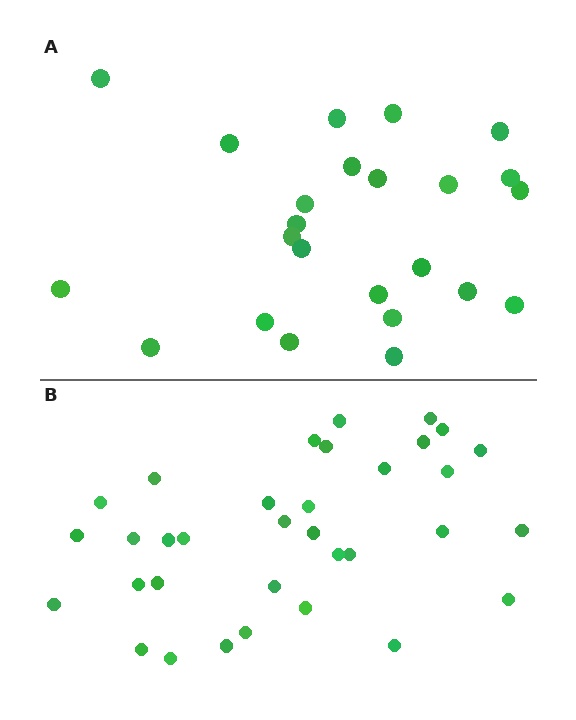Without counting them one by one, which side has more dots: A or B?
Region B (the bottom region) has more dots.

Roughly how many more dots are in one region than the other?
Region B has roughly 10 or so more dots than region A.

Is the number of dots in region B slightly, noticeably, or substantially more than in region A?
Region B has noticeably more, but not dramatically so. The ratio is roughly 1.4 to 1.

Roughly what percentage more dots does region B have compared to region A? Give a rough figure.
About 40% more.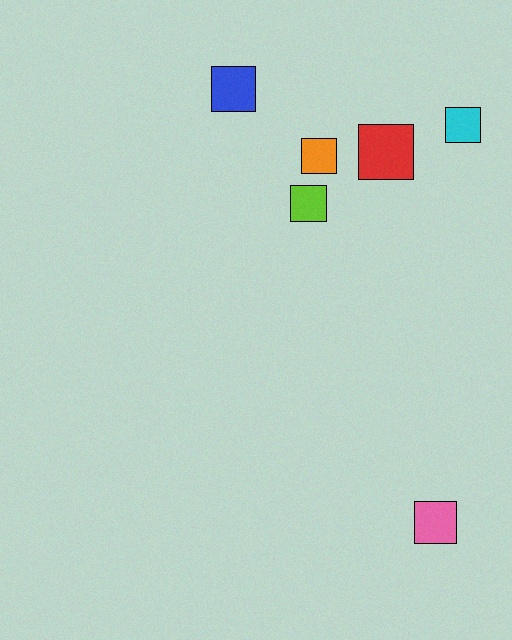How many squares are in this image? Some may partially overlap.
There are 6 squares.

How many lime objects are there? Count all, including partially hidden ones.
There is 1 lime object.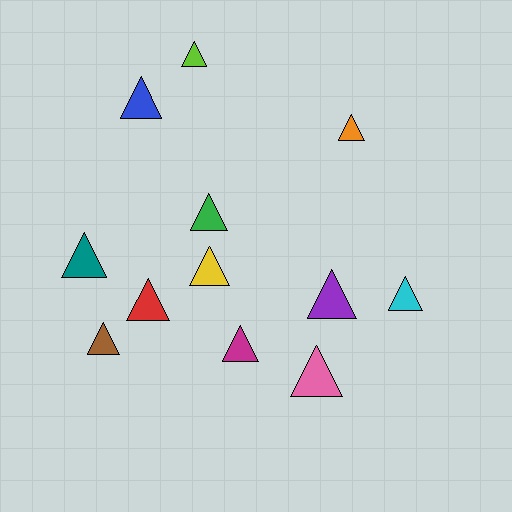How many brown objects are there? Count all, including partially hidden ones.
There is 1 brown object.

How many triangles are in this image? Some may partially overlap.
There are 12 triangles.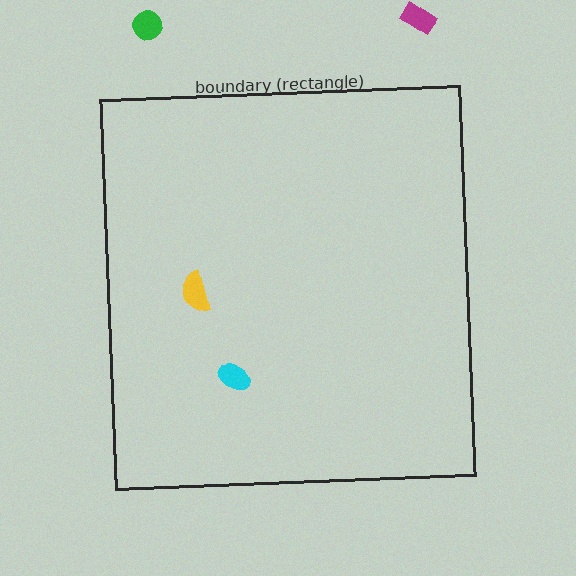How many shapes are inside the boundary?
2 inside, 2 outside.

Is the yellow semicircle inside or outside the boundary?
Inside.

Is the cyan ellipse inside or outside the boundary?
Inside.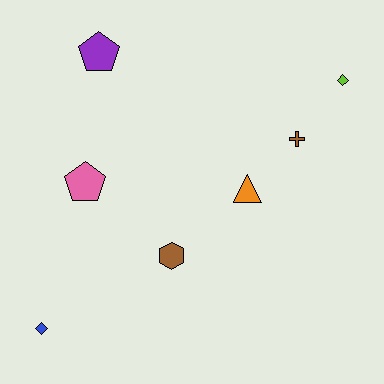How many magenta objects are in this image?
There are no magenta objects.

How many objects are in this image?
There are 7 objects.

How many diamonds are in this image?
There are 2 diamonds.